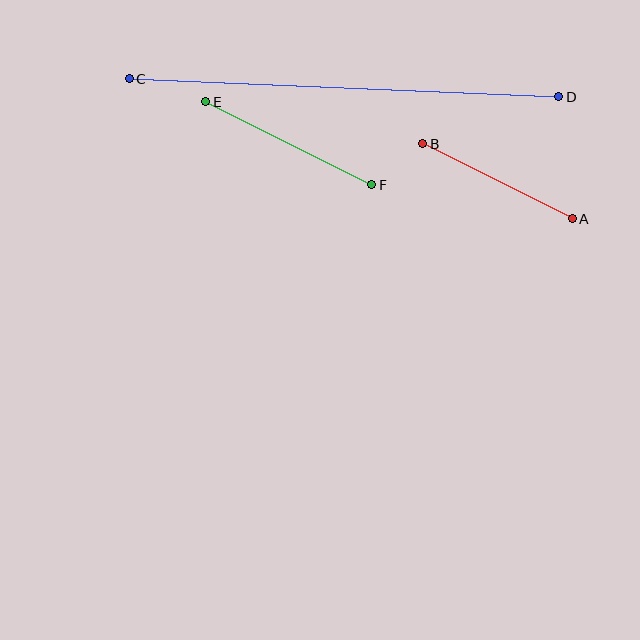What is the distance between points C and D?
The distance is approximately 430 pixels.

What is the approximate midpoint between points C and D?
The midpoint is at approximately (344, 88) pixels.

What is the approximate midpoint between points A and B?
The midpoint is at approximately (497, 181) pixels.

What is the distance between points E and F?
The distance is approximately 185 pixels.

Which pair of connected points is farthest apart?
Points C and D are farthest apart.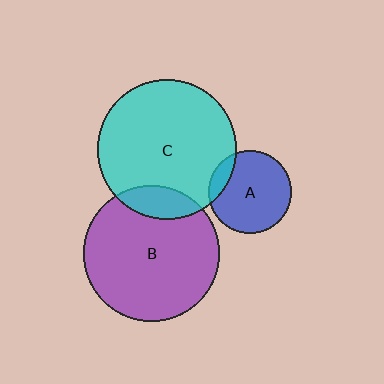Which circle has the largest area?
Circle C (cyan).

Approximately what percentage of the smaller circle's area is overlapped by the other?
Approximately 15%.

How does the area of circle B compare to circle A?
Approximately 2.7 times.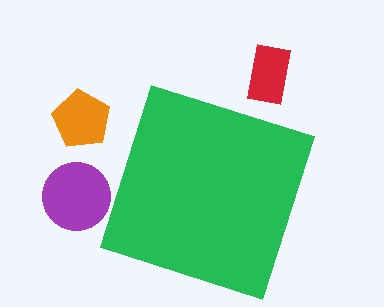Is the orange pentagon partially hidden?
No, the orange pentagon is fully visible.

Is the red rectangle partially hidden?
No, the red rectangle is fully visible.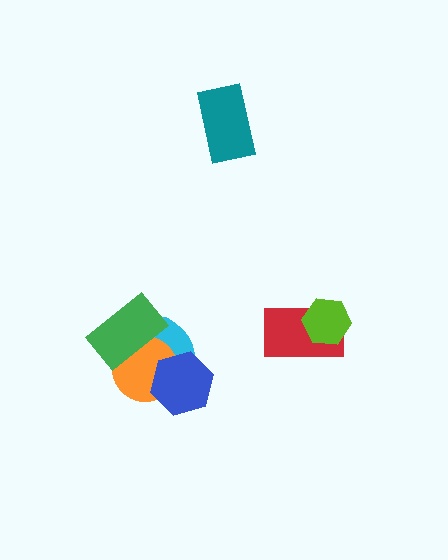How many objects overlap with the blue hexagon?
2 objects overlap with the blue hexagon.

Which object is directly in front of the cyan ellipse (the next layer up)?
The orange circle is directly in front of the cyan ellipse.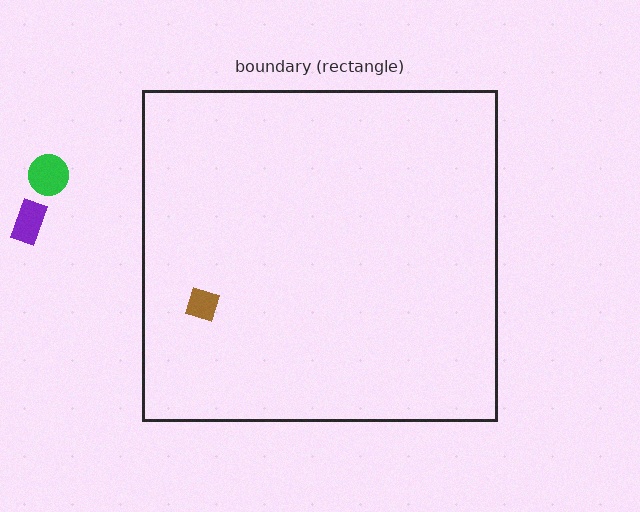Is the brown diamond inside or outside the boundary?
Inside.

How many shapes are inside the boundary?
1 inside, 2 outside.